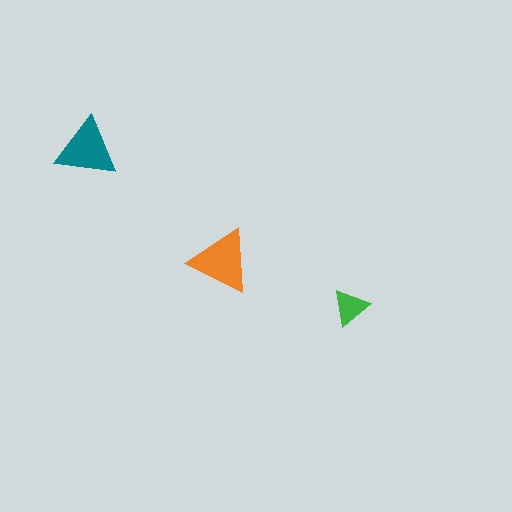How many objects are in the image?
There are 3 objects in the image.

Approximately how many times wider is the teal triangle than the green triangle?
About 1.5 times wider.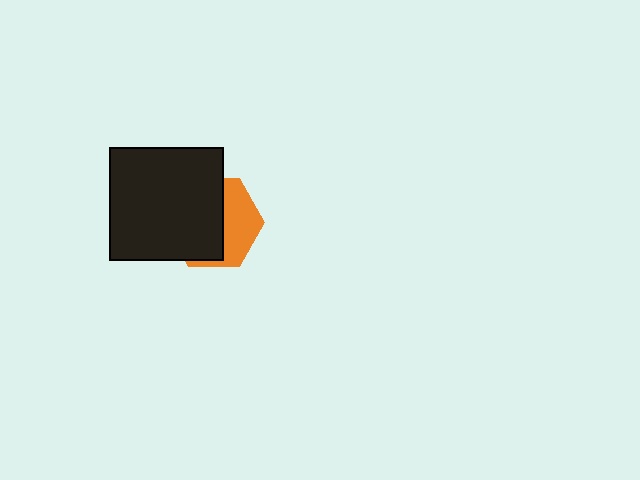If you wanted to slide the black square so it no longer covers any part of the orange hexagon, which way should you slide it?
Slide it left — that is the most direct way to separate the two shapes.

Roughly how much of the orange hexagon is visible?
A small part of it is visible (roughly 40%).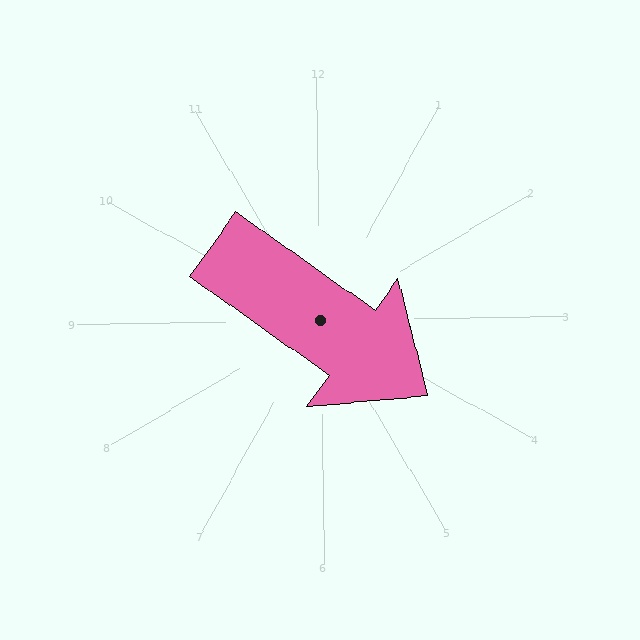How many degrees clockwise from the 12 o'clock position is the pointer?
Approximately 126 degrees.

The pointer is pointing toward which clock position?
Roughly 4 o'clock.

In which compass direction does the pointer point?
Southeast.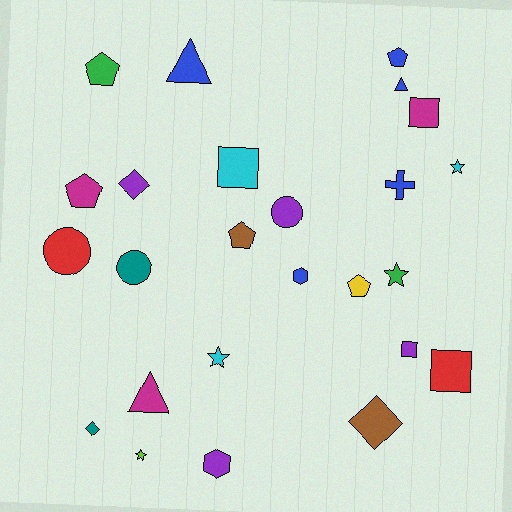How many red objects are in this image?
There are 2 red objects.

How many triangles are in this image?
There are 3 triangles.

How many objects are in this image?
There are 25 objects.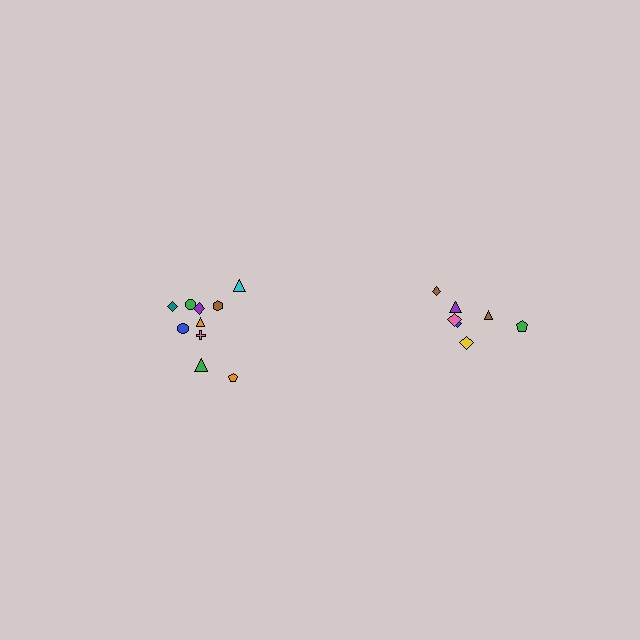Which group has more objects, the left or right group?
The left group.